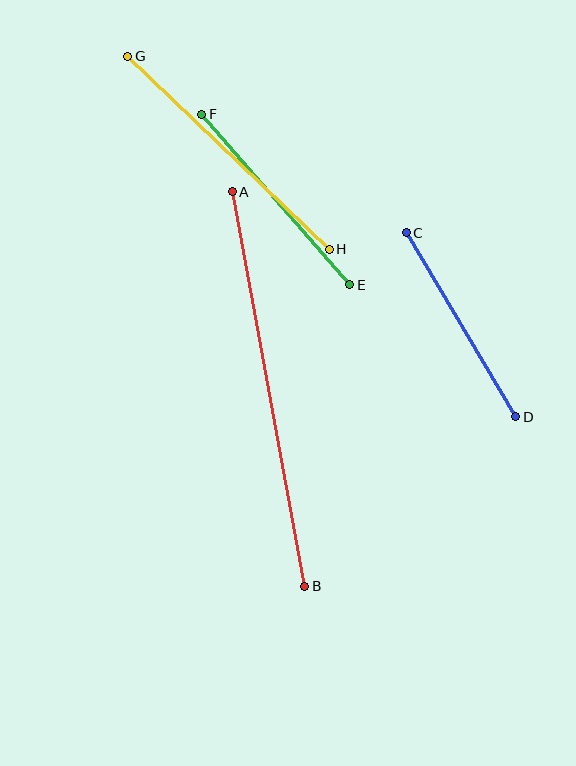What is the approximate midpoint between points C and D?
The midpoint is at approximately (461, 325) pixels.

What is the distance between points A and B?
The distance is approximately 401 pixels.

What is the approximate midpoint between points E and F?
The midpoint is at approximately (276, 199) pixels.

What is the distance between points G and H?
The distance is approximately 279 pixels.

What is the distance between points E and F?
The distance is approximately 225 pixels.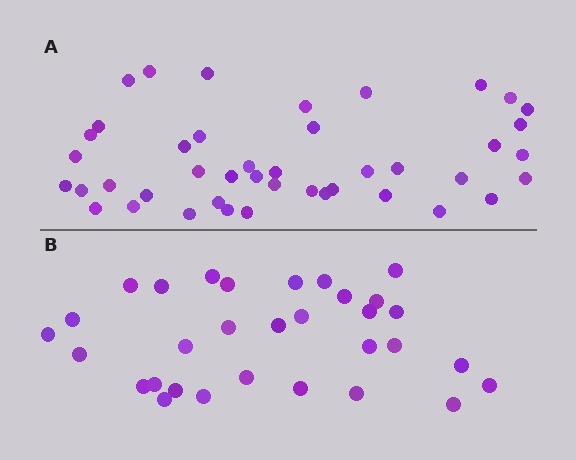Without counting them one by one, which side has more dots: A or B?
Region A (the top region) has more dots.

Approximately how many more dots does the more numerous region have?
Region A has roughly 12 or so more dots than region B.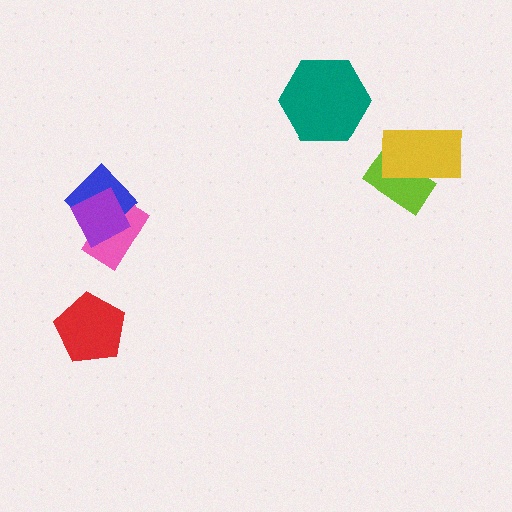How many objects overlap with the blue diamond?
2 objects overlap with the blue diamond.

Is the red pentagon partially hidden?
No, no other shape covers it.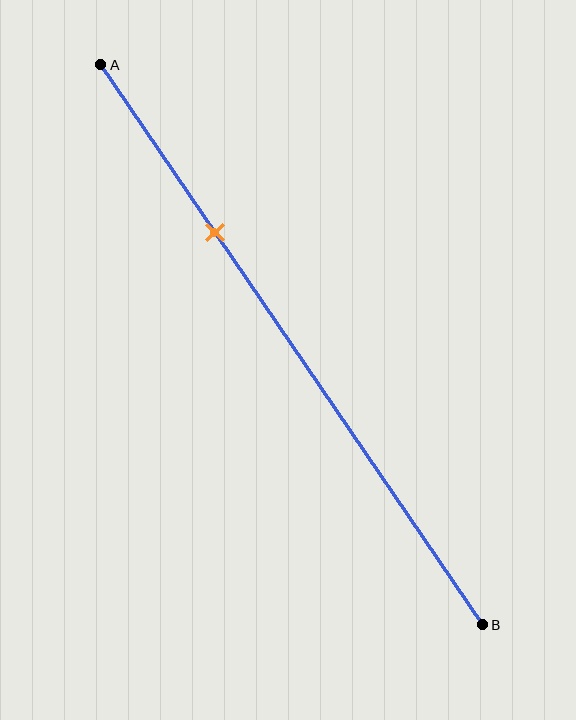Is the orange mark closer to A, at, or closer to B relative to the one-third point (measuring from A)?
The orange mark is closer to point A than the one-third point of segment AB.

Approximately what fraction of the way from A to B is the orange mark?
The orange mark is approximately 30% of the way from A to B.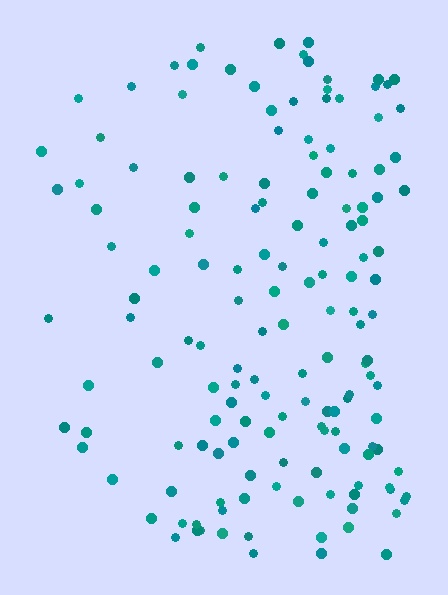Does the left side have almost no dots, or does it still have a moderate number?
Still a moderate number, just noticeably fewer than the right.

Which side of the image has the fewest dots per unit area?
The left.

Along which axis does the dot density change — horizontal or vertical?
Horizontal.